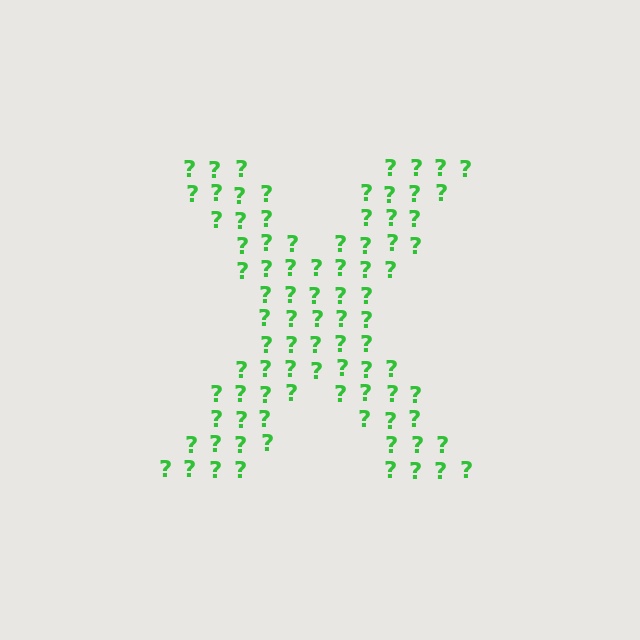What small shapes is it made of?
It is made of small question marks.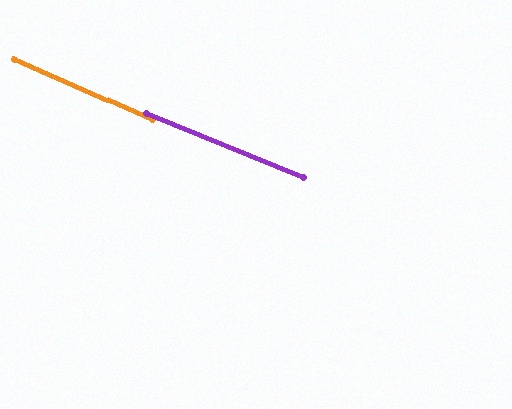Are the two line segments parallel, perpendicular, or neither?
Parallel — their directions differ by only 1.6°.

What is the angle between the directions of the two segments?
Approximately 2 degrees.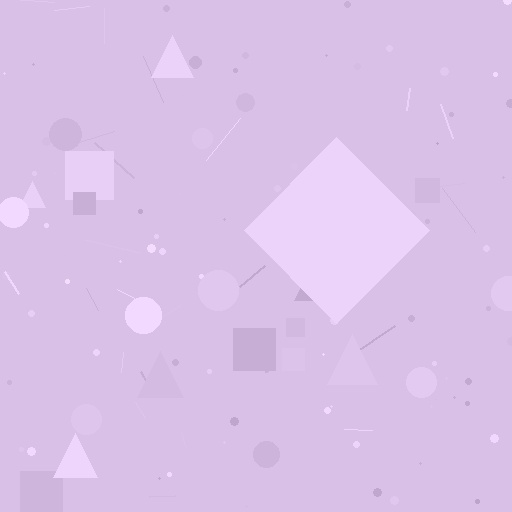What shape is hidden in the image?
A diamond is hidden in the image.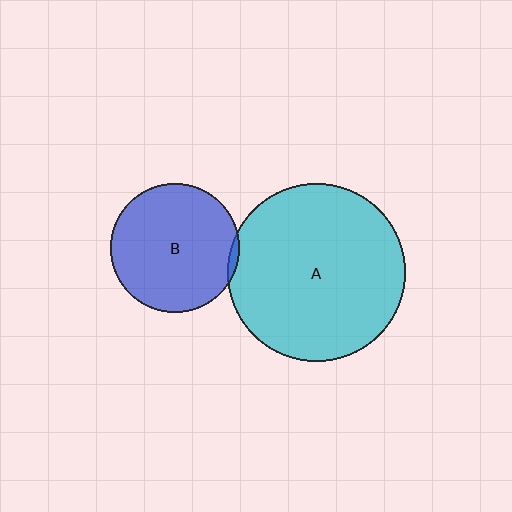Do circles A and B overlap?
Yes.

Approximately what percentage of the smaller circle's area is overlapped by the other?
Approximately 5%.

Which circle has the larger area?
Circle A (cyan).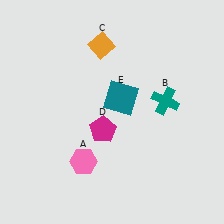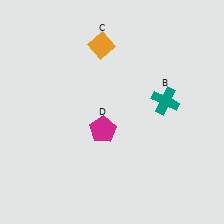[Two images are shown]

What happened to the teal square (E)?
The teal square (E) was removed in Image 2. It was in the top-right area of Image 1.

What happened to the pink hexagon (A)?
The pink hexagon (A) was removed in Image 2. It was in the bottom-left area of Image 1.